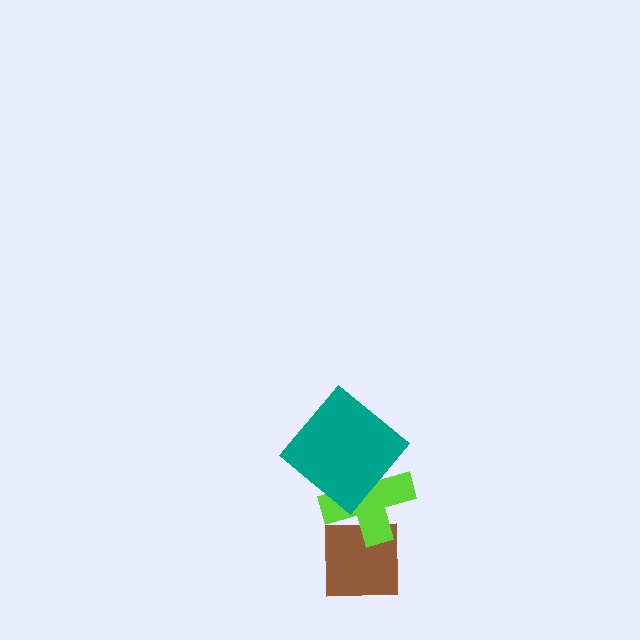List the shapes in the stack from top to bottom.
From top to bottom: the teal diamond, the lime cross, the brown square.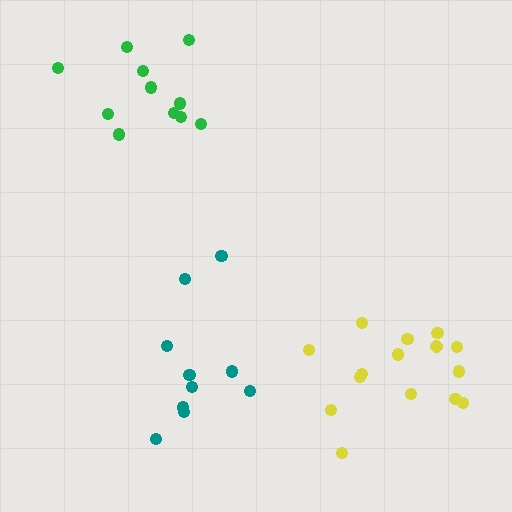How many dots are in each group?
Group 1: 15 dots, Group 2: 10 dots, Group 3: 11 dots (36 total).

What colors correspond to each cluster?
The clusters are colored: yellow, teal, green.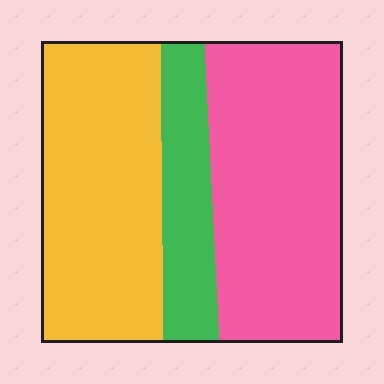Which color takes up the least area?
Green, at roughly 15%.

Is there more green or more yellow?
Yellow.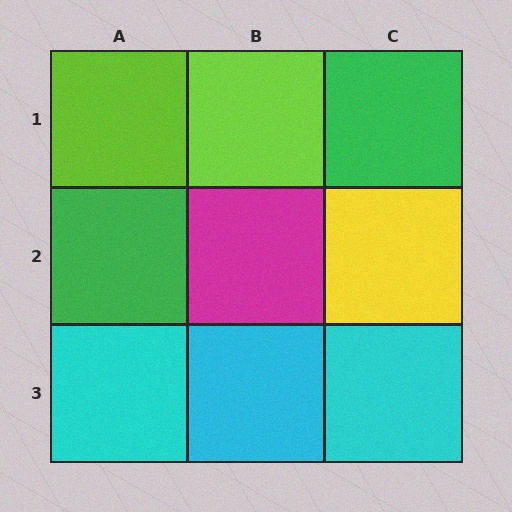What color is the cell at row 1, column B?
Lime.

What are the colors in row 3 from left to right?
Cyan, cyan, cyan.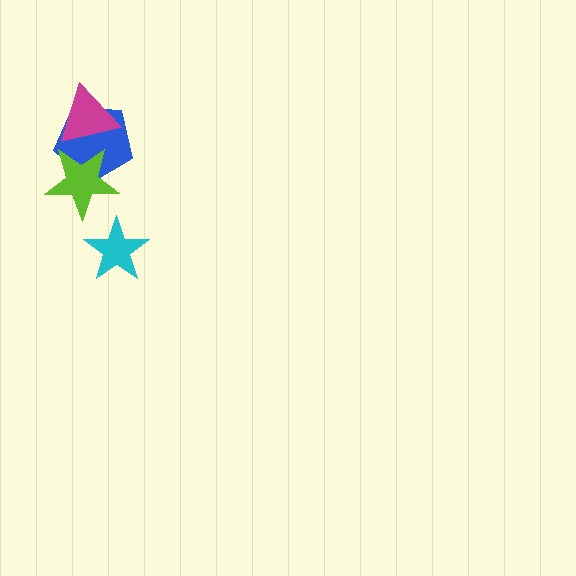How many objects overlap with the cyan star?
0 objects overlap with the cyan star.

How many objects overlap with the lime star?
2 objects overlap with the lime star.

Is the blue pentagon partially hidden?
Yes, it is partially covered by another shape.